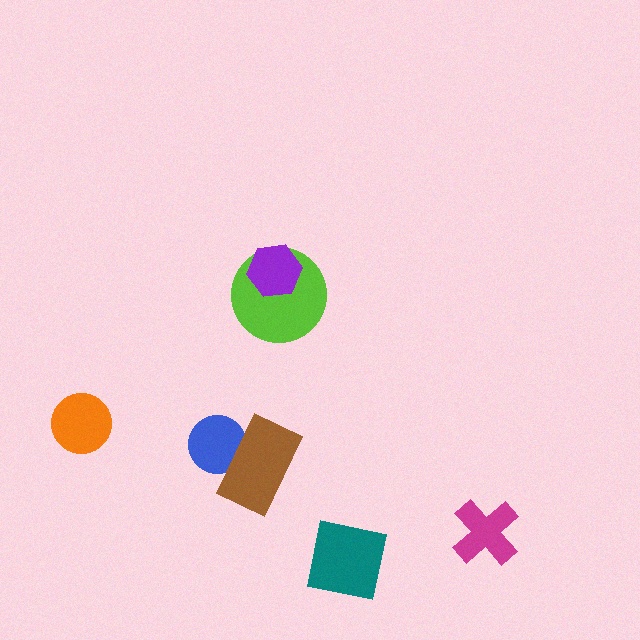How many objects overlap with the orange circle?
0 objects overlap with the orange circle.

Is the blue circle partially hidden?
Yes, it is partially covered by another shape.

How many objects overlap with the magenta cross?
0 objects overlap with the magenta cross.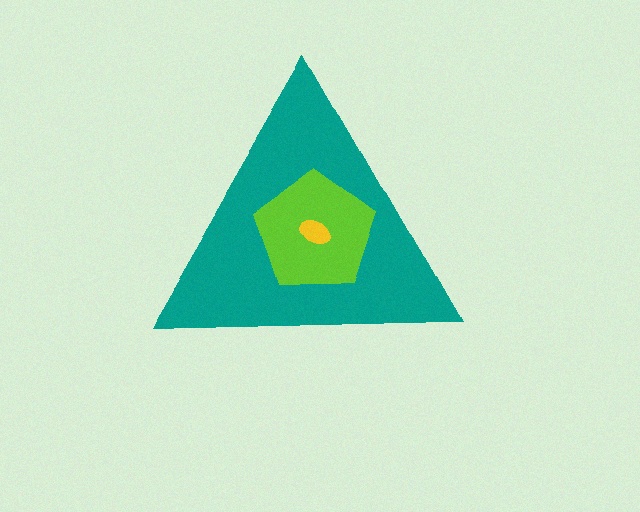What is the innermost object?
The yellow ellipse.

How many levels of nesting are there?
3.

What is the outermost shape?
The teal triangle.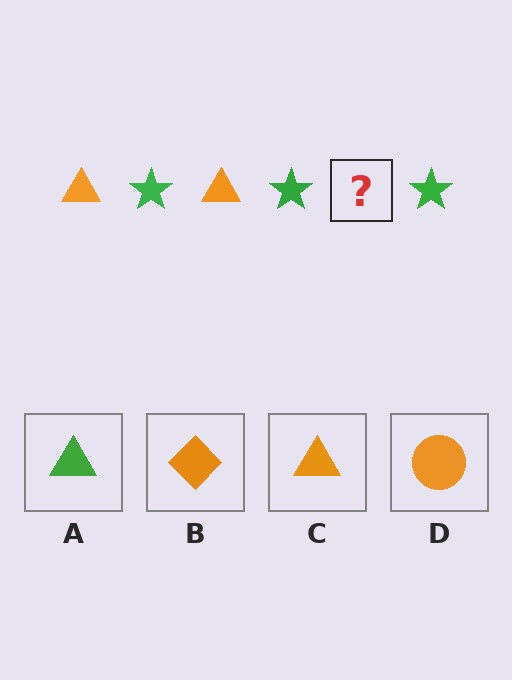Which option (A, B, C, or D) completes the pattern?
C.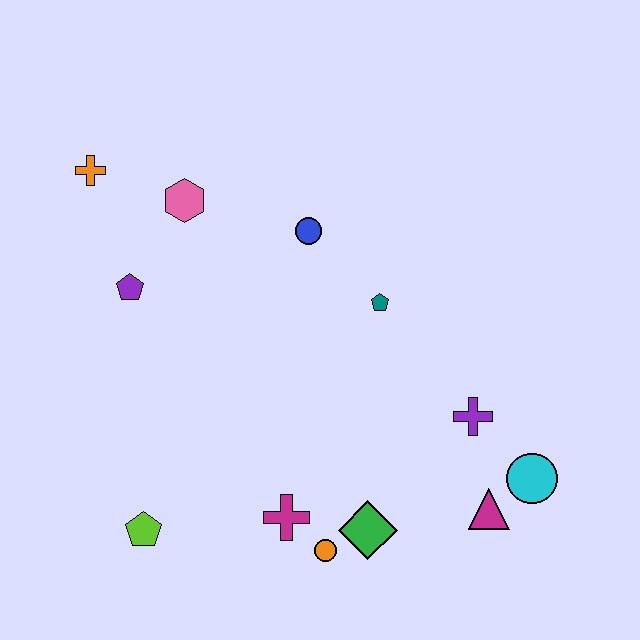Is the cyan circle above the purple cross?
No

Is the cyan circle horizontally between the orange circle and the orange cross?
No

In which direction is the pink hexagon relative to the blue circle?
The pink hexagon is to the left of the blue circle.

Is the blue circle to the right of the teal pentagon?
No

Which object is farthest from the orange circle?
The orange cross is farthest from the orange circle.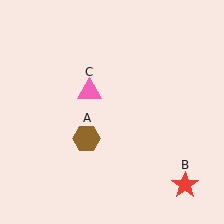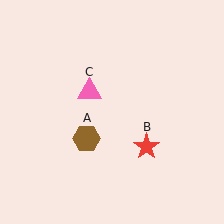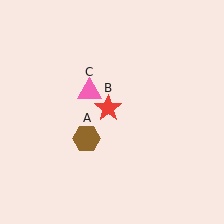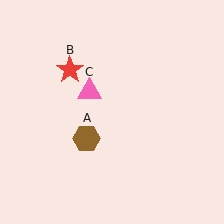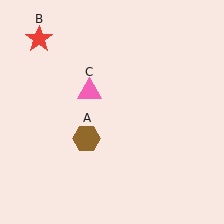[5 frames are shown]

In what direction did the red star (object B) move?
The red star (object B) moved up and to the left.